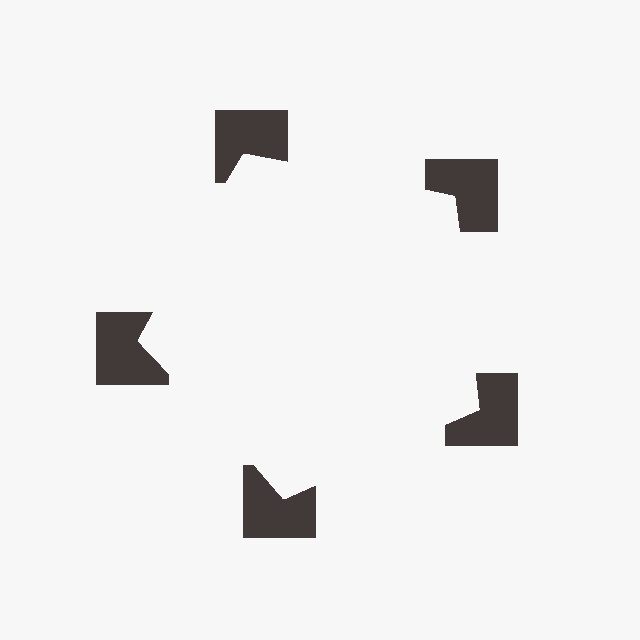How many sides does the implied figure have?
5 sides.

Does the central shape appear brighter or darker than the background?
It typically appears slightly brighter than the background, even though no actual brightness change is drawn.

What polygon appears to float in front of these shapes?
An illusory pentagon — its edges are inferred from the aligned wedge cuts in the notched squares, not physically drawn.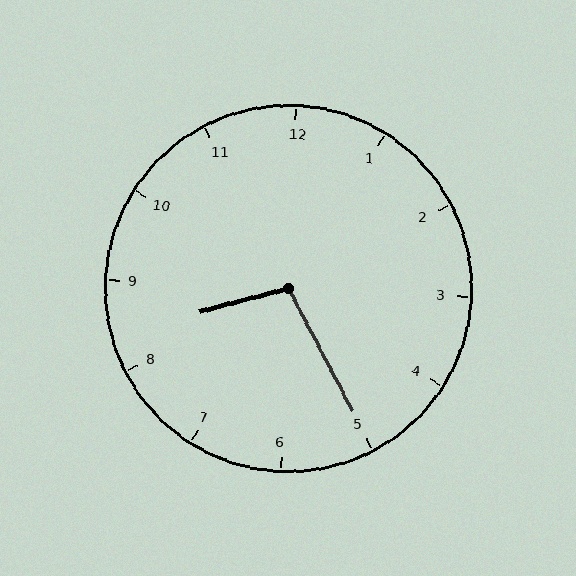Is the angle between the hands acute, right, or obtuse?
It is obtuse.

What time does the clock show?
8:25.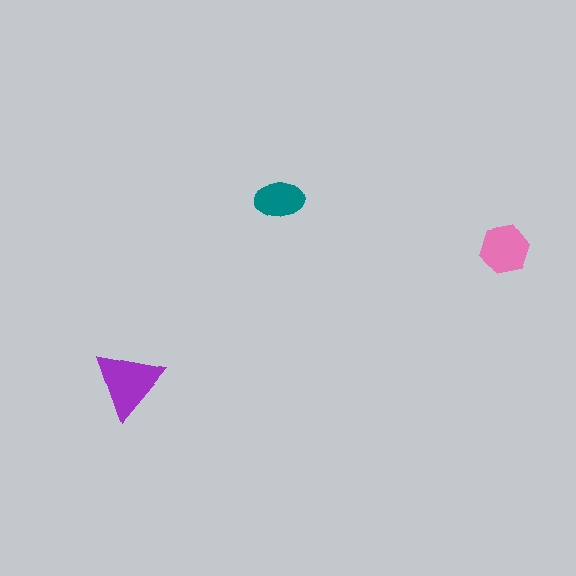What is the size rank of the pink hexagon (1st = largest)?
2nd.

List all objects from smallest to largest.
The teal ellipse, the pink hexagon, the purple triangle.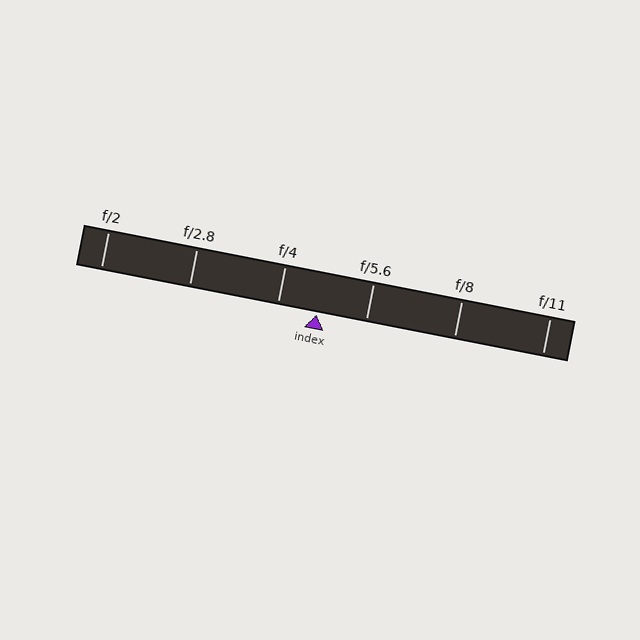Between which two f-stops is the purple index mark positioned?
The index mark is between f/4 and f/5.6.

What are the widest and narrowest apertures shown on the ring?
The widest aperture shown is f/2 and the narrowest is f/11.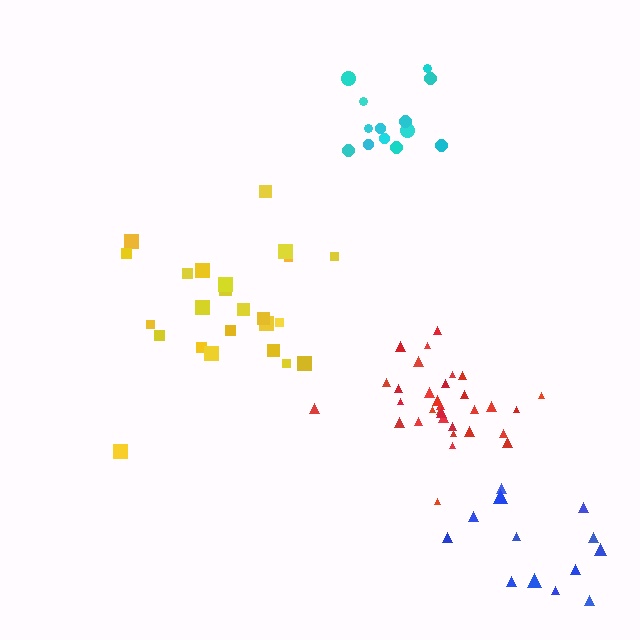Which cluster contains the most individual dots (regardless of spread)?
Red (32).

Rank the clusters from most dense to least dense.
red, cyan, yellow, blue.